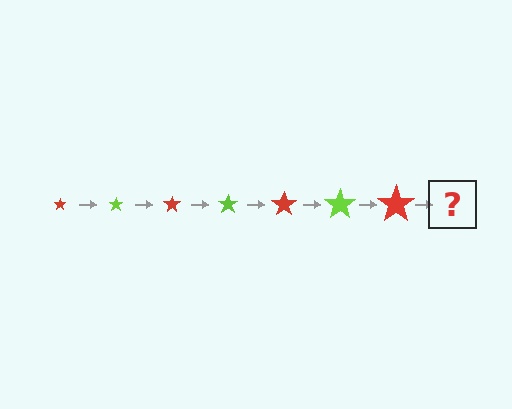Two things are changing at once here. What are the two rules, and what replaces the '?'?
The two rules are that the star grows larger each step and the color cycles through red and lime. The '?' should be a lime star, larger than the previous one.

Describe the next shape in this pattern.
It should be a lime star, larger than the previous one.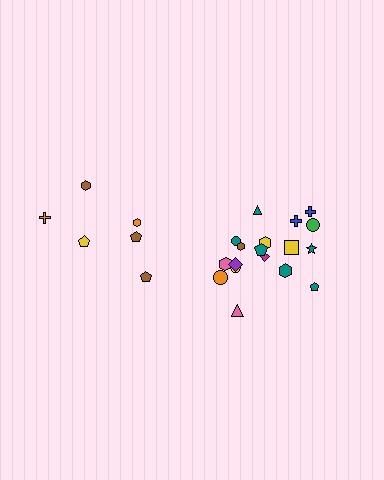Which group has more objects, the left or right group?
The right group.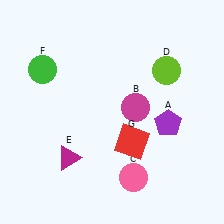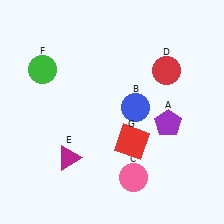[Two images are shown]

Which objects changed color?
B changed from magenta to blue. D changed from lime to red.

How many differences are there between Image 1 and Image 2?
There are 2 differences between the two images.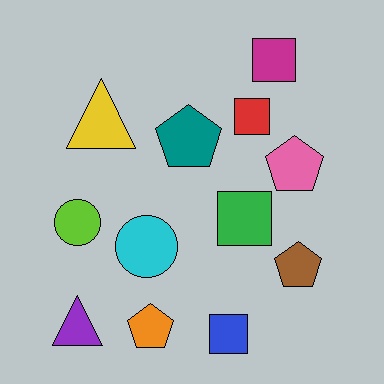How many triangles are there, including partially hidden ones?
There are 2 triangles.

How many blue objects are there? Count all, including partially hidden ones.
There is 1 blue object.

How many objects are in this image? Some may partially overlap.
There are 12 objects.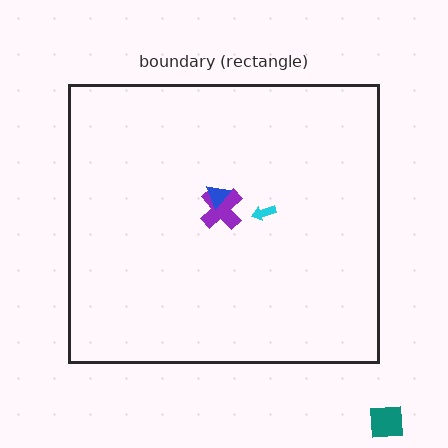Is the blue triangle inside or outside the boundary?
Inside.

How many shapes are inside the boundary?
3 inside, 1 outside.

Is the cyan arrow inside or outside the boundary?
Inside.